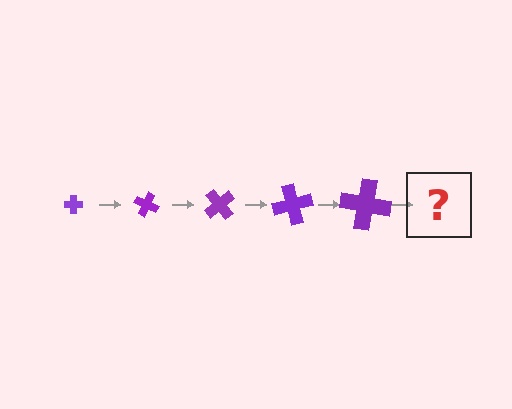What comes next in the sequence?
The next element should be a cross, larger than the previous one and rotated 125 degrees from the start.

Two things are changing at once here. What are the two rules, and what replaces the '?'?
The two rules are that the cross grows larger each step and it rotates 25 degrees each step. The '?' should be a cross, larger than the previous one and rotated 125 degrees from the start.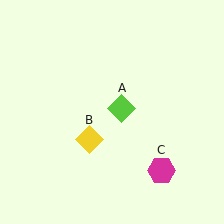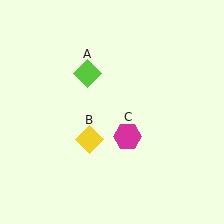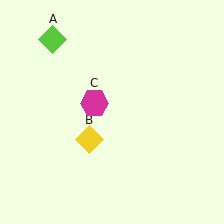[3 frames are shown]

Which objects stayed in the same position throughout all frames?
Yellow diamond (object B) remained stationary.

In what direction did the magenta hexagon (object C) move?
The magenta hexagon (object C) moved up and to the left.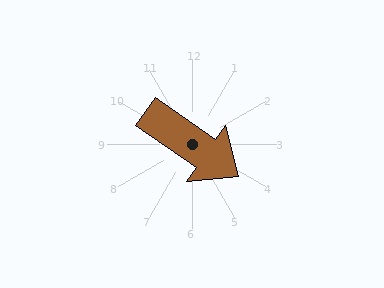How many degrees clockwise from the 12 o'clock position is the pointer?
Approximately 125 degrees.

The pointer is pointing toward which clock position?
Roughly 4 o'clock.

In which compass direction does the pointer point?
Southeast.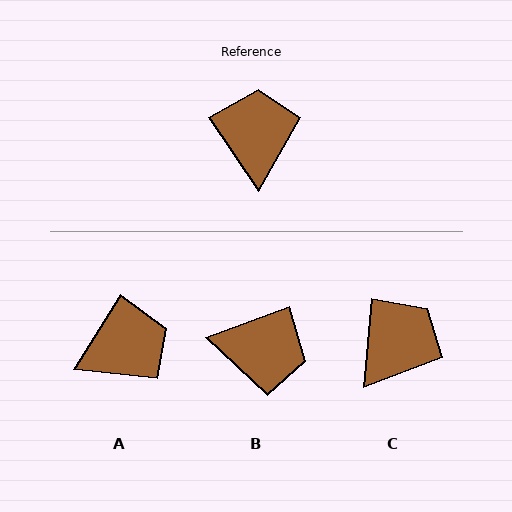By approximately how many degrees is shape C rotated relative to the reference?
Approximately 39 degrees clockwise.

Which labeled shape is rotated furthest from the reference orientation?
B, about 104 degrees away.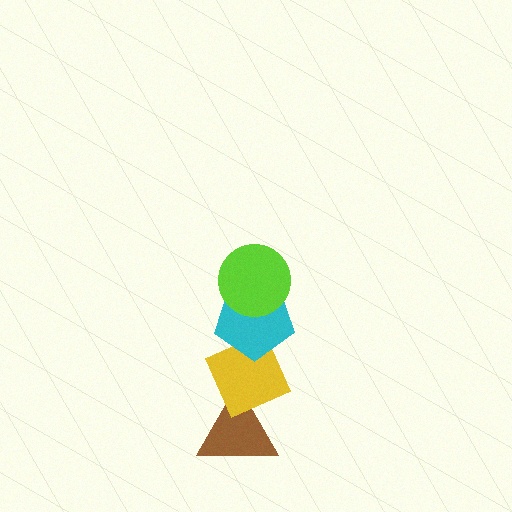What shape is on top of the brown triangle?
The yellow diamond is on top of the brown triangle.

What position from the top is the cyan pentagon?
The cyan pentagon is 2nd from the top.